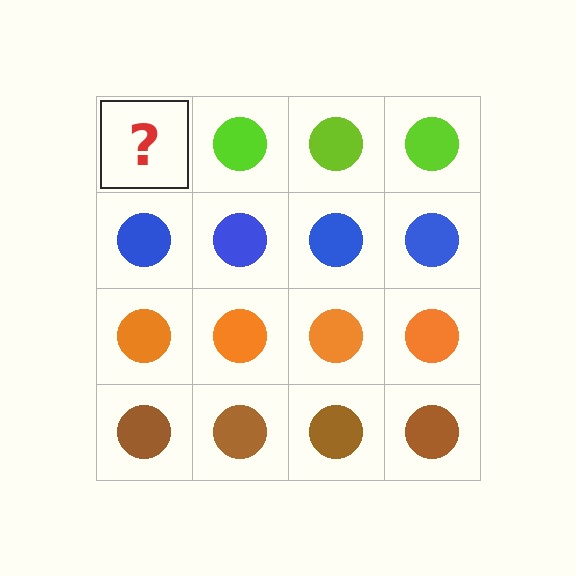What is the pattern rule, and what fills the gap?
The rule is that each row has a consistent color. The gap should be filled with a lime circle.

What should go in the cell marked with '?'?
The missing cell should contain a lime circle.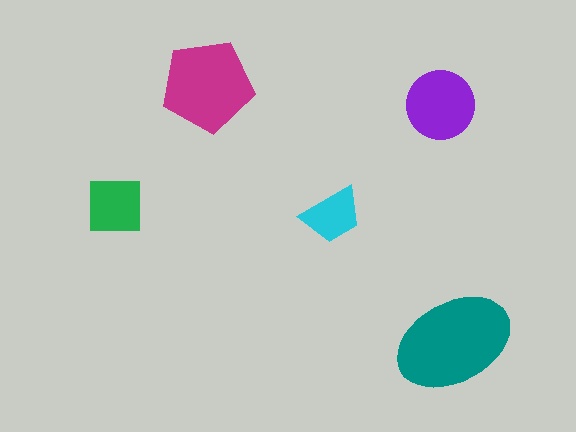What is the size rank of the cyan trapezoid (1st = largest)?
5th.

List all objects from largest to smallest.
The teal ellipse, the magenta pentagon, the purple circle, the green square, the cyan trapezoid.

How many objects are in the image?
There are 5 objects in the image.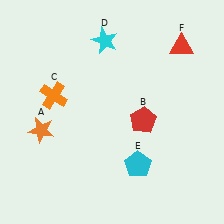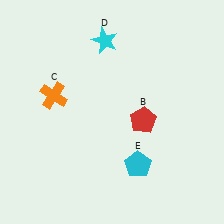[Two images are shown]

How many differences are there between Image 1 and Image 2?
There are 2 differences between the two images.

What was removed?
The red triangle (F), the orange star (A) were removed in Image 2.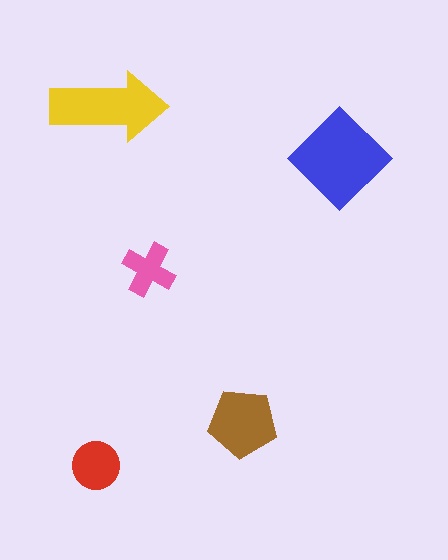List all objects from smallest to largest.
The pink cross, the red circle, the brown pentagon, the yellow arrow, the blue diamond.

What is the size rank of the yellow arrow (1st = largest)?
2nd.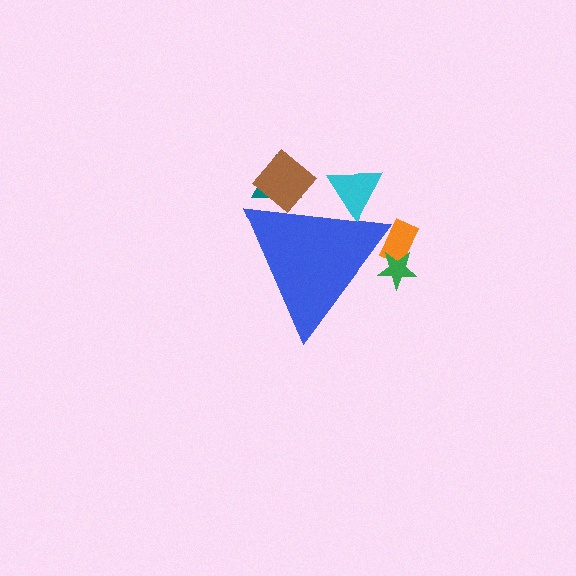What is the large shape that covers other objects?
A blue triangle.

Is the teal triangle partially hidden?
Yes, the teal triangle is partially hidden behind the blue triangle.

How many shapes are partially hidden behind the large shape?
5 shapes are partially hidden.